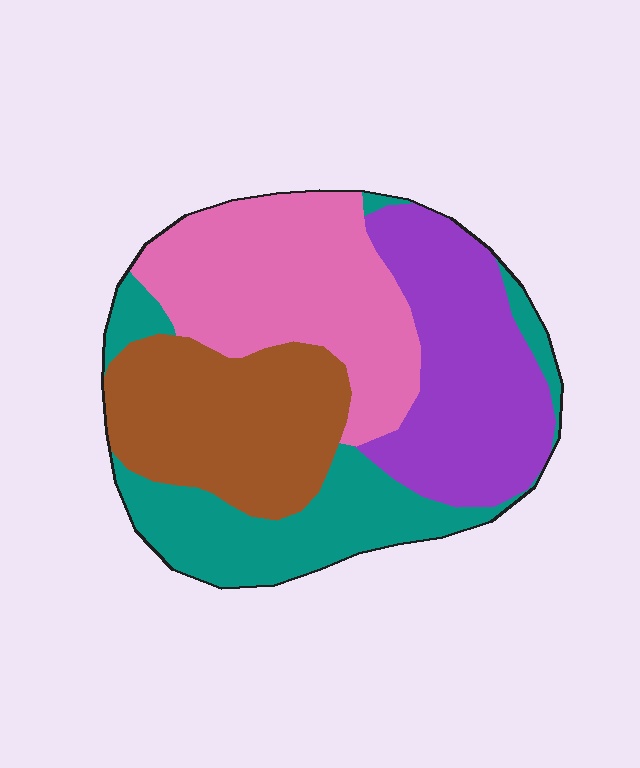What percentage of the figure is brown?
Brown covers 24% of the figure.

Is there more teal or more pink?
Pink.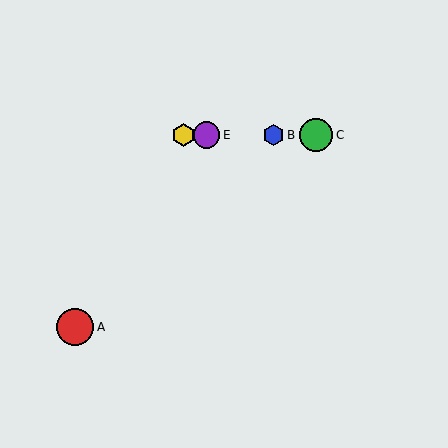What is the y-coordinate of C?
Object C is at y≈135.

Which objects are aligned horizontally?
Objects B, C, D, E are aligned horizontally.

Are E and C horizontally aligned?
Yes, both are at y≈135.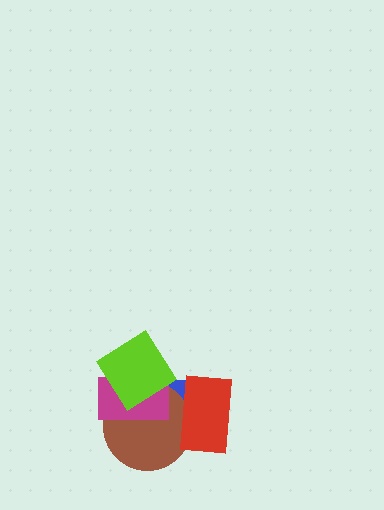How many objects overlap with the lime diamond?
3 objects overlap with the lime diamond.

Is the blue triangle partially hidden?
Yes, it is partially covered by another shape.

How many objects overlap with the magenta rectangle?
3 objects overlap with the magenta rectangle.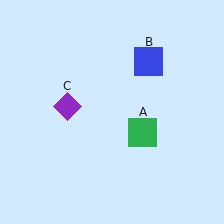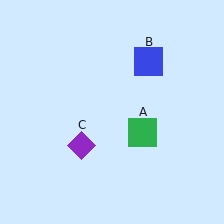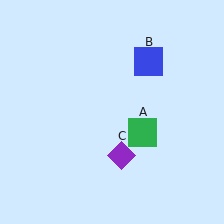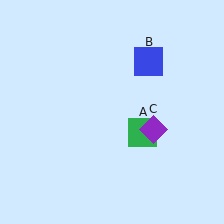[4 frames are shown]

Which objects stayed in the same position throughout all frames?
Green square (object A) and blue square (object B) remained stationary.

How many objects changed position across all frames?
1 object changed position: purple diamond (object C).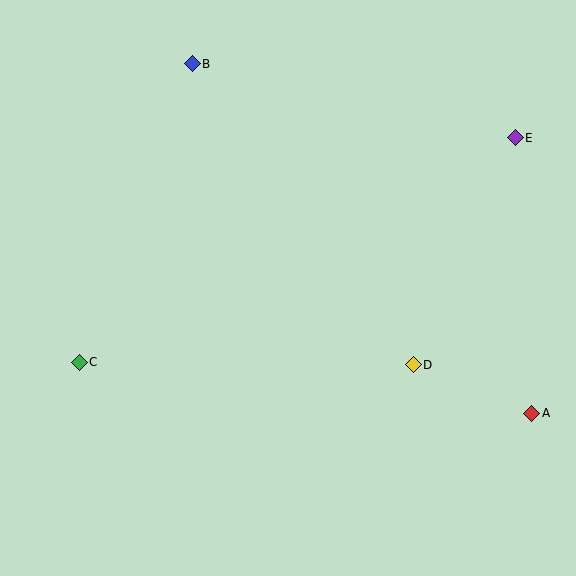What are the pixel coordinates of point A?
Point A is at (532, 413).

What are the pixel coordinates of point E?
Point E is at (515, 138).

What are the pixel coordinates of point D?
Point D is at (413, 365).